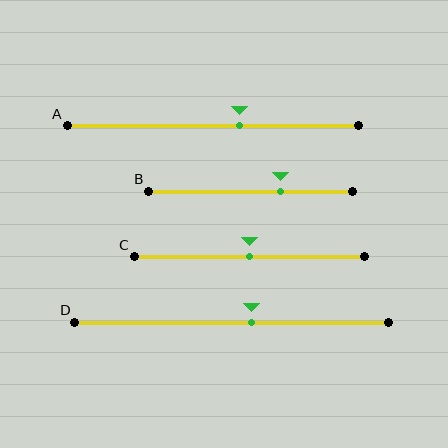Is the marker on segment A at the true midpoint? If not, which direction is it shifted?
No, the marker on segment A is shifted to the right by about 9% of the segment length.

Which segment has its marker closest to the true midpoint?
Segment C has its marker closest to the true midpoint.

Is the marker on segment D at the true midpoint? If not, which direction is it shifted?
No, the marker on segment D is shifted to the right by about 6% of the segment length.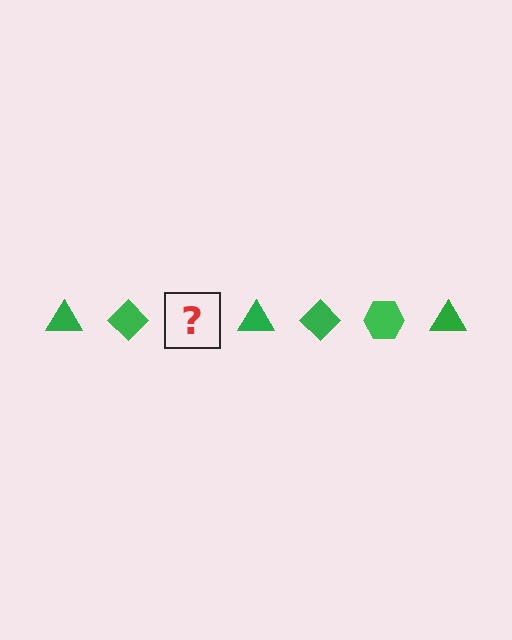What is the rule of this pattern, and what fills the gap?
The rule is that the pattern cycles through triangle, diamond, hexagon shapes in green. The gap should be filled with a green hexagon.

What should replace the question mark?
The question mark should be replaced with a green hexagon.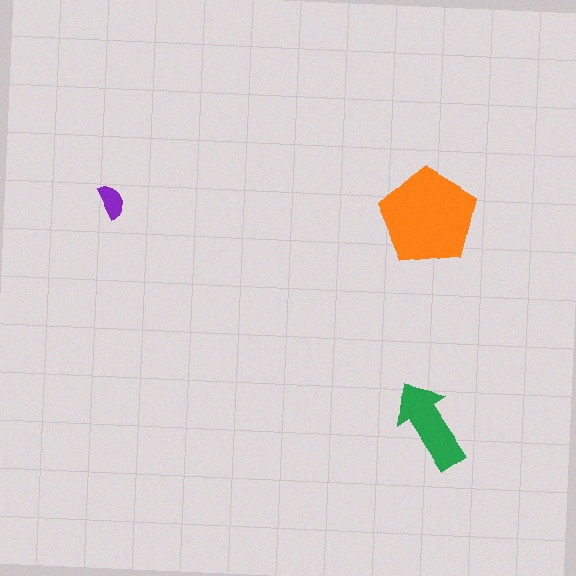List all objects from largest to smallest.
The orange pentagon, the green arrow, the purple semicircle.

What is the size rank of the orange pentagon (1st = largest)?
1st.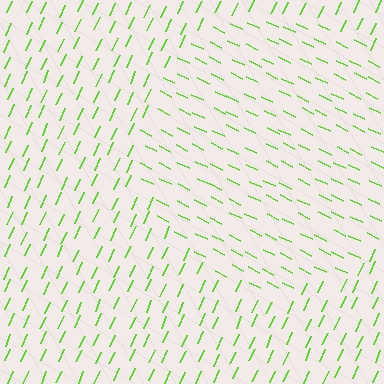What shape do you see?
I see a circle.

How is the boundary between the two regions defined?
The boundary is defined purely by a change in line orientation (approximately 88 degrees difference). All lines are the same color and thickness.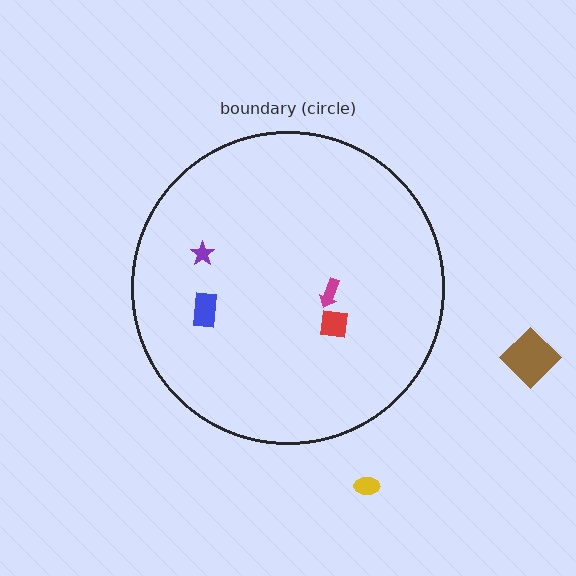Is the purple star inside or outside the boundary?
Inside.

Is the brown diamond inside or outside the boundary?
Outside.